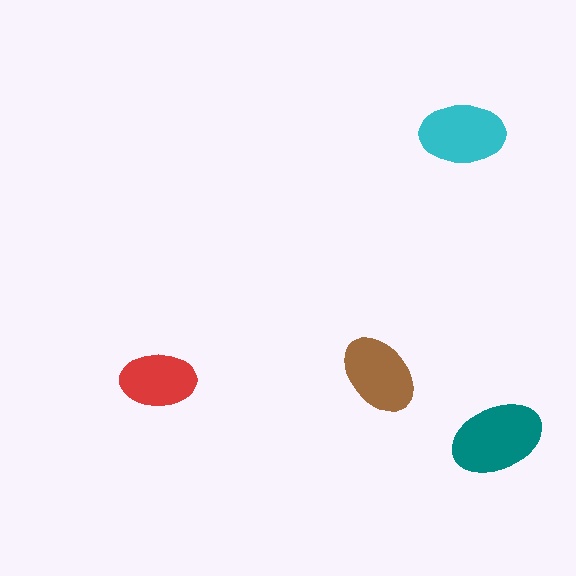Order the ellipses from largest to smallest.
the teal one, the cyan one, the brown one, the red one.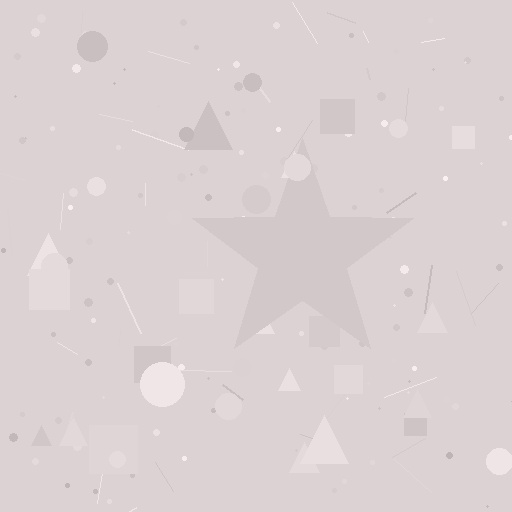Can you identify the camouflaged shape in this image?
The camouflaged shape is a star.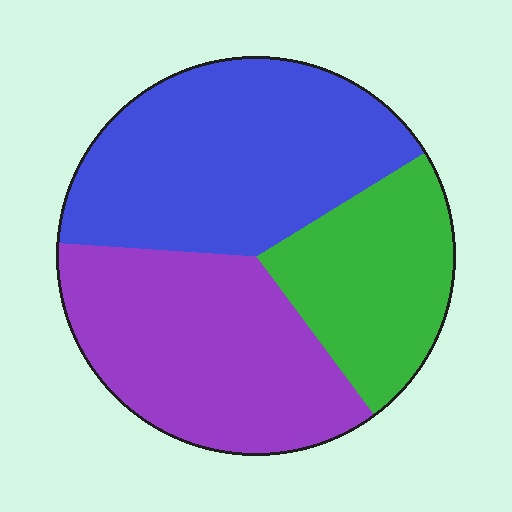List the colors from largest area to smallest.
From largest to smallest: blue, purple, green.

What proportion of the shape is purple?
Purple covers 36% of the shape.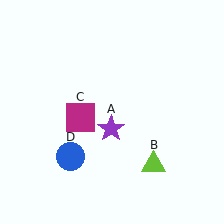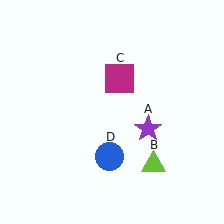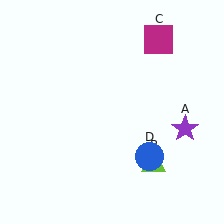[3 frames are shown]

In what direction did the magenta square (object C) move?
The magenta square (object C) moved up and to the right.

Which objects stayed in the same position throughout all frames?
Lime triangle (object B) remained stationary.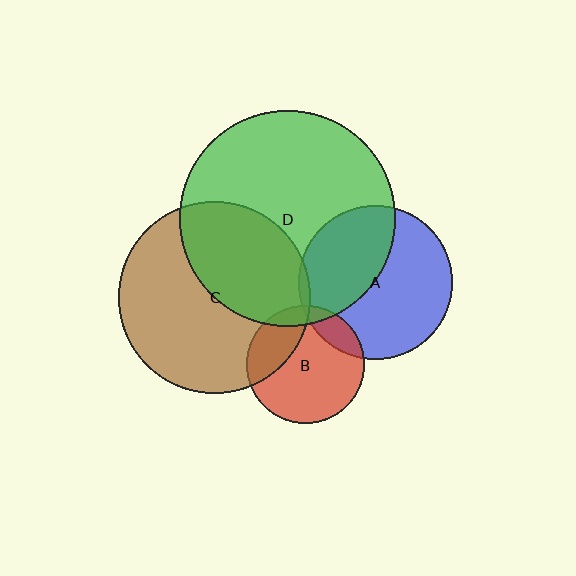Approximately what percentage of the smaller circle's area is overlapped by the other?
Approximately 25%.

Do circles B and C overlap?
Yes.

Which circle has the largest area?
Circle D (green).